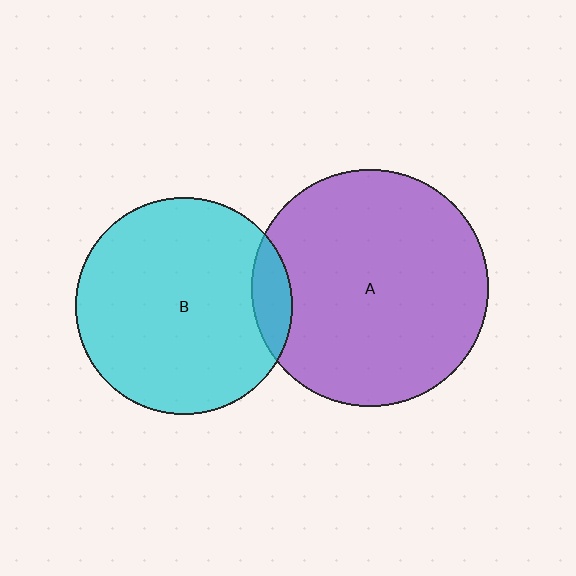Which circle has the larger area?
Circle A (purple).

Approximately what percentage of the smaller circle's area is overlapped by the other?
Approximately 10%.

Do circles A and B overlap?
Yes.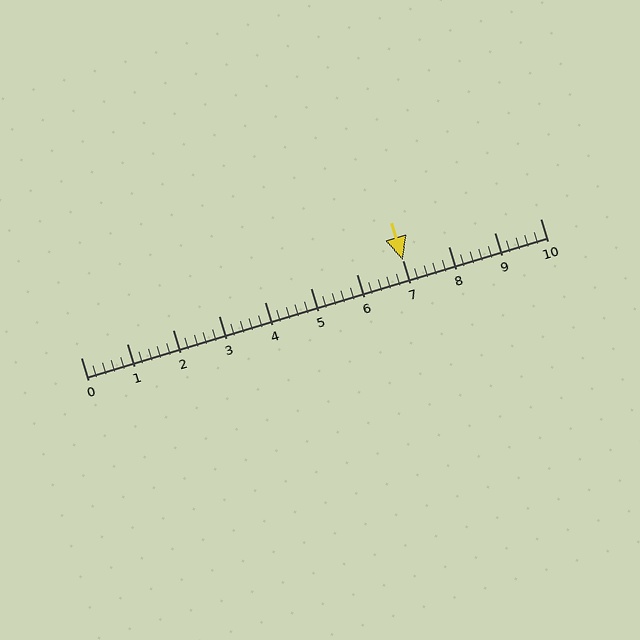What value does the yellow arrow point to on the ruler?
The yellow arrow points to approximately 7.0.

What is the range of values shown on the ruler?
The ruler shows values from 0 to 10.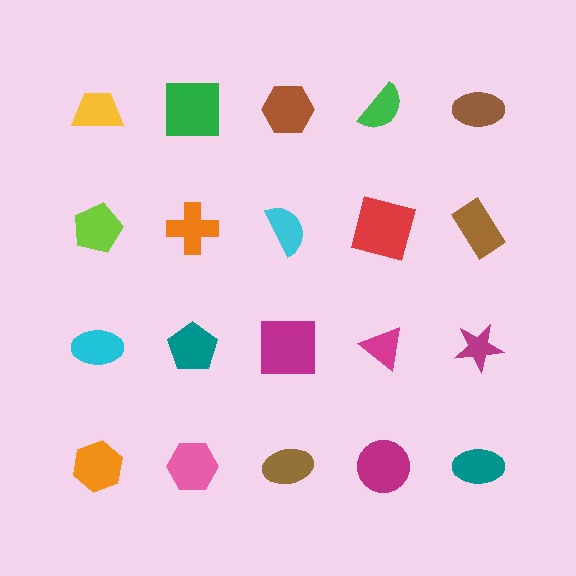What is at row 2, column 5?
A brown rectangle.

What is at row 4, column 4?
A magenta circle.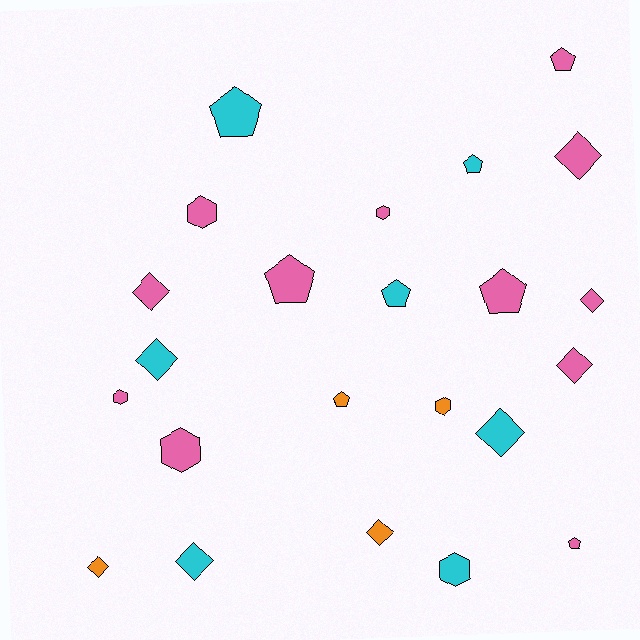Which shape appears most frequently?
Diamond, with 9 objects.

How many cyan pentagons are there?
There are 3 cyan pentagons.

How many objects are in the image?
There are 23 objects.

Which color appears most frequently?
Pink, with 12 objects.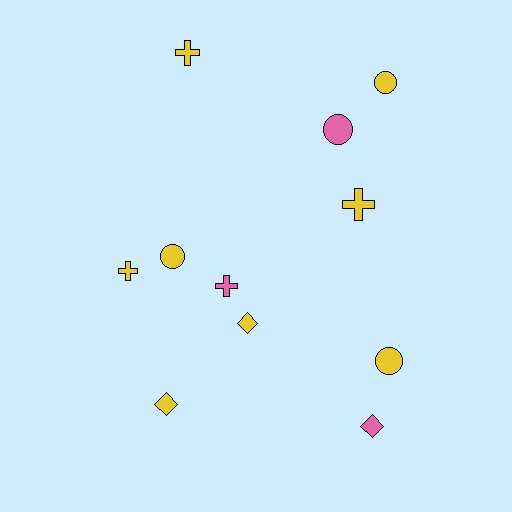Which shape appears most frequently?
Circle, with 4 objects.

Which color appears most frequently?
Yellow, with 8 objects.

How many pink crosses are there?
There is 1 pink cross.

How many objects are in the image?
There are 11 objects.